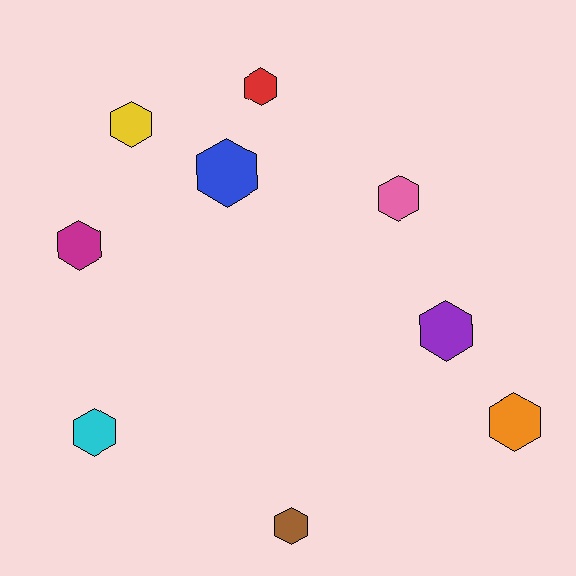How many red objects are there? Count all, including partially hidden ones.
There is 1 red object.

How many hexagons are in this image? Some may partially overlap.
There are 9 hexagons.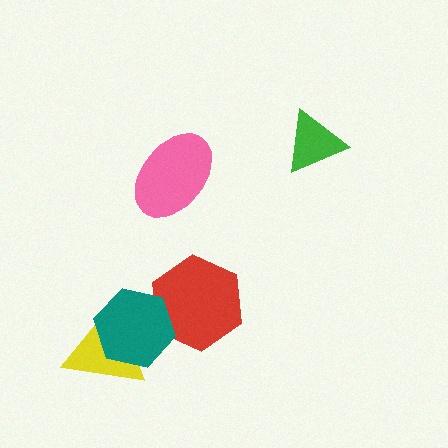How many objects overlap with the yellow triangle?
1 object overlaps with the yellow triangle.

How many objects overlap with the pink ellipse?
0 objects overlap with the pink ellipse.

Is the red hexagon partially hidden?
Yes, it is partially covered by another shape.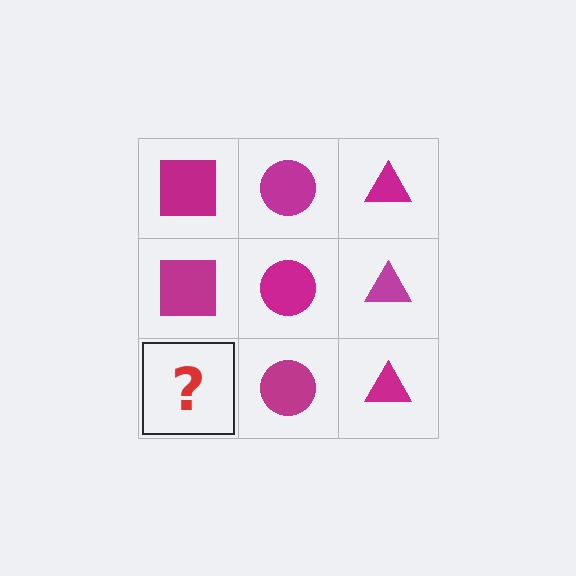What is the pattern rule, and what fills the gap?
The rule is that each column has a consistent shape. The gap should be filled with a magenta square.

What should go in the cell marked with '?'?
The missing cell should contain a magenta square.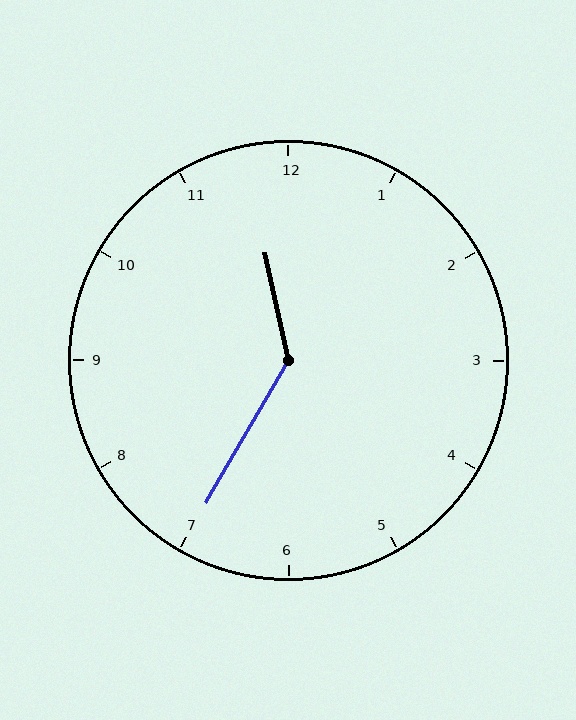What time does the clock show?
11:35.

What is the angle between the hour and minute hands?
Approximately 138 degrees.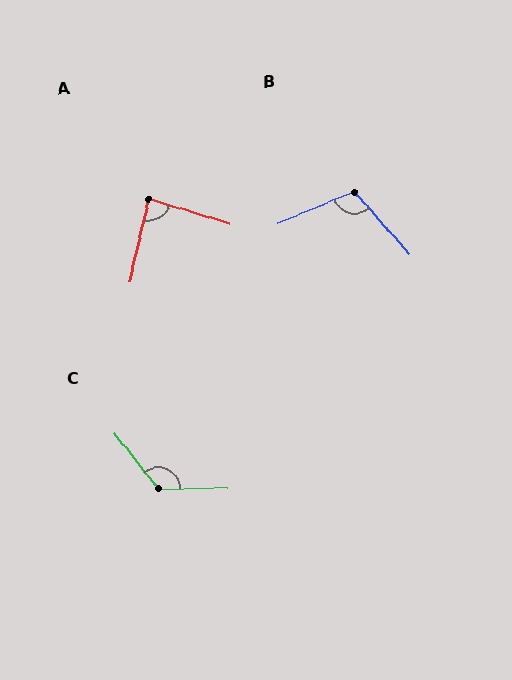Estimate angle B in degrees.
Approximately 109 degrees.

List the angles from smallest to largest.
A (86°), B (109°), C (128°).